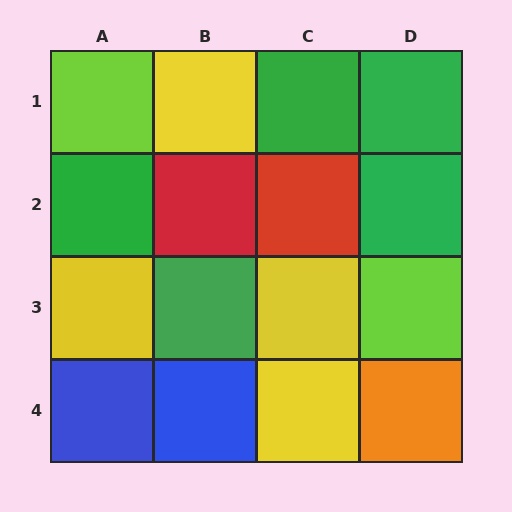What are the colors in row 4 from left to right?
Blue, blue, yellow, orange.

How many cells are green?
5 cells are green.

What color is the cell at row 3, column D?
Lime.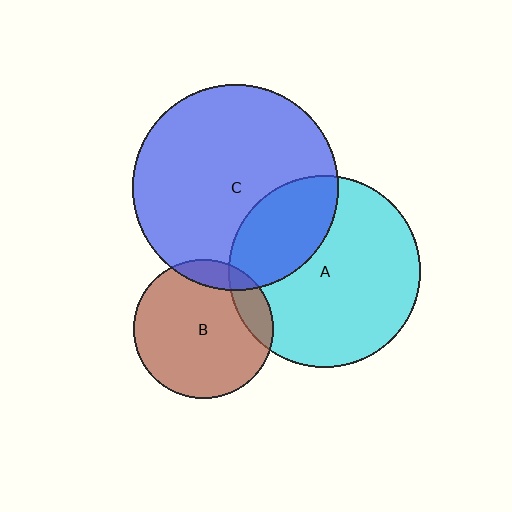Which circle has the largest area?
Circle C (blue).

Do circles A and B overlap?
Yes.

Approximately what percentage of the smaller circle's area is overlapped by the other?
Approximately 15%.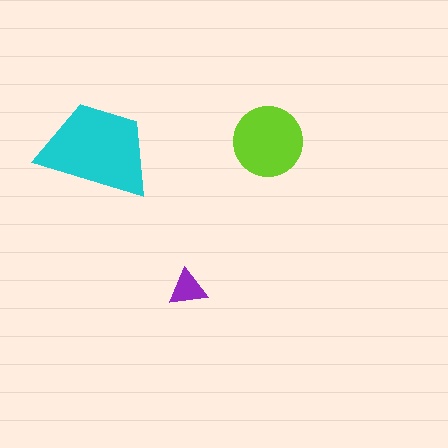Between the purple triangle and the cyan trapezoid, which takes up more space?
The cyan trapezoid.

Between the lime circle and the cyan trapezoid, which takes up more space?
The cyan trapezoid.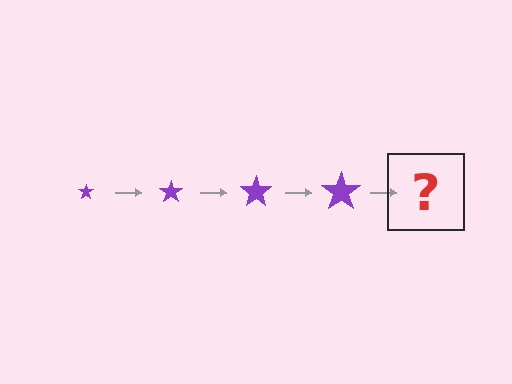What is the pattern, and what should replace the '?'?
The pattern is that the star gets progressively larger each step. The '?' should be a purple star, larger than the previous one.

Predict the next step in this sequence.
The next step is a purple star, larger than the previous one.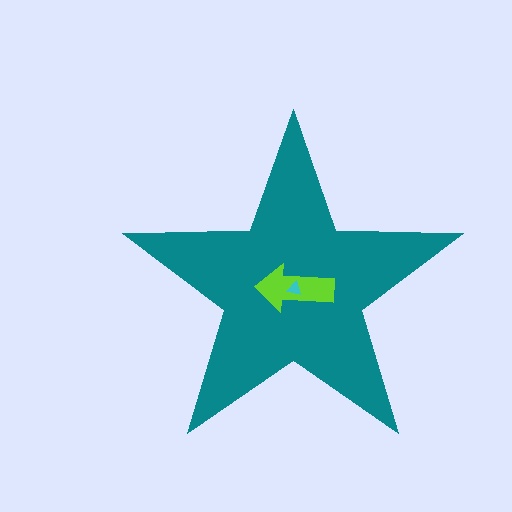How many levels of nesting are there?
3.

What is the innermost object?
The cyan triangle.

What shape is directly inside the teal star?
The lime arrow.